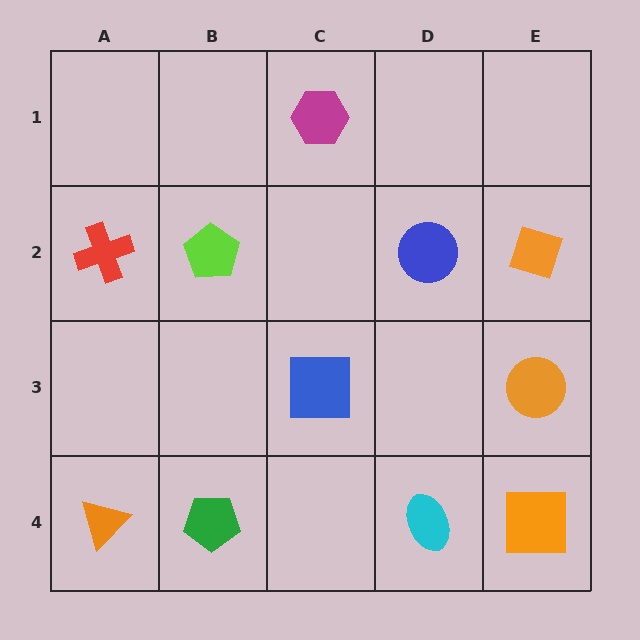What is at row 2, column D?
A blue circle.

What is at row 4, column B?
A green pentagon.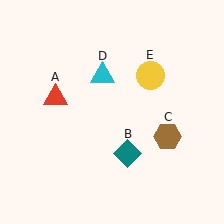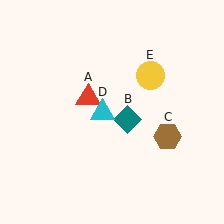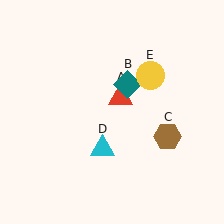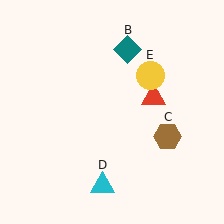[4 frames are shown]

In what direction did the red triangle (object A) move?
The red triangle (object A) moved right.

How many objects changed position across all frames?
3 objects changed position: red triangle (object A), teal diamond (object B), cyan triangle (object D).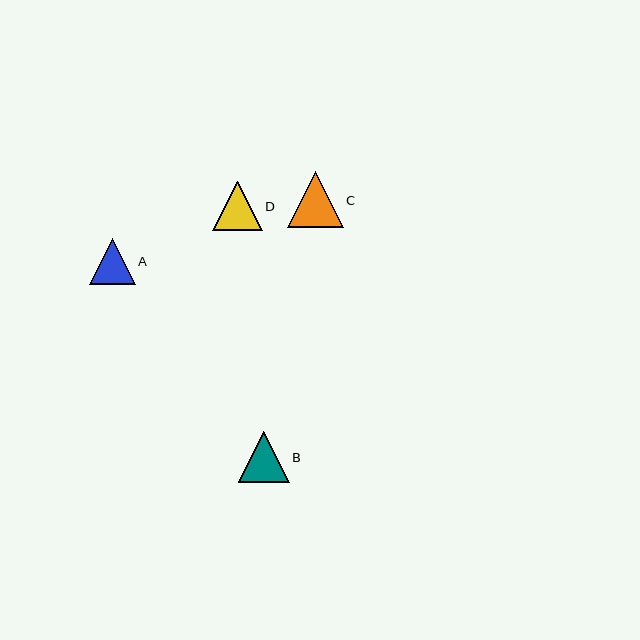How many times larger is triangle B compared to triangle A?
Triangle B is approximately 1.1 times the size of triangle A.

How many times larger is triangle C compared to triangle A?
Triangle C is approximately 1.2 times the size of triangle A.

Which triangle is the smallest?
Triangle A is the smallest with a size of approximately 46 pixels.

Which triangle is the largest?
Triangle C is the largest with a size of approximately 56 pixels.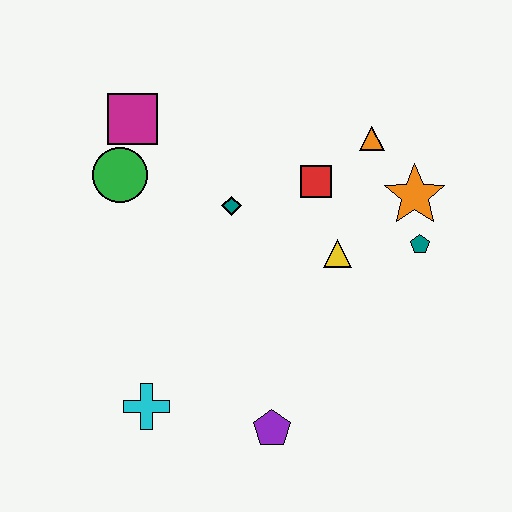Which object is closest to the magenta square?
The green circle is closest to the magenta square.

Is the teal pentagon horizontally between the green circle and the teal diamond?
No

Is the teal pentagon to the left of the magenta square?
No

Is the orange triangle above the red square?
Yes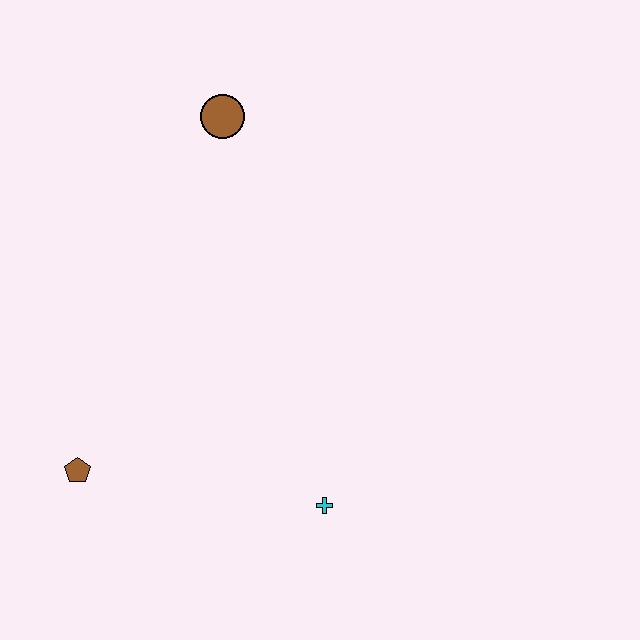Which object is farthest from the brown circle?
The cyan cross is farthest from the brown circle.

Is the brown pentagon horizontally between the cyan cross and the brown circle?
No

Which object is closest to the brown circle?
The brown pentagon is closest to the brown circle.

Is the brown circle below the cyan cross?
No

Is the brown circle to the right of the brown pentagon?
Yes